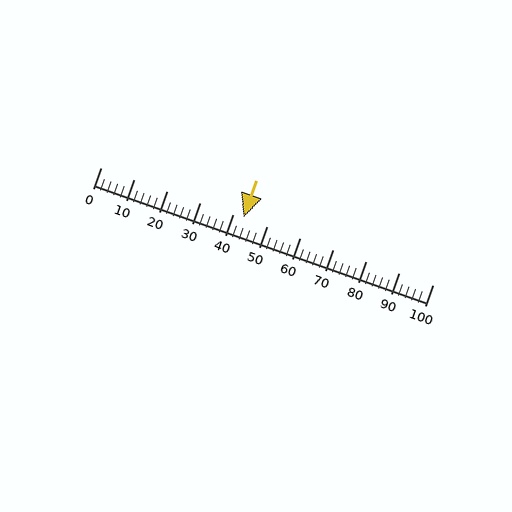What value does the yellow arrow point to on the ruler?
The yellow arrow points to approximately 43.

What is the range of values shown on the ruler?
The ruler shows values from 0 to 100.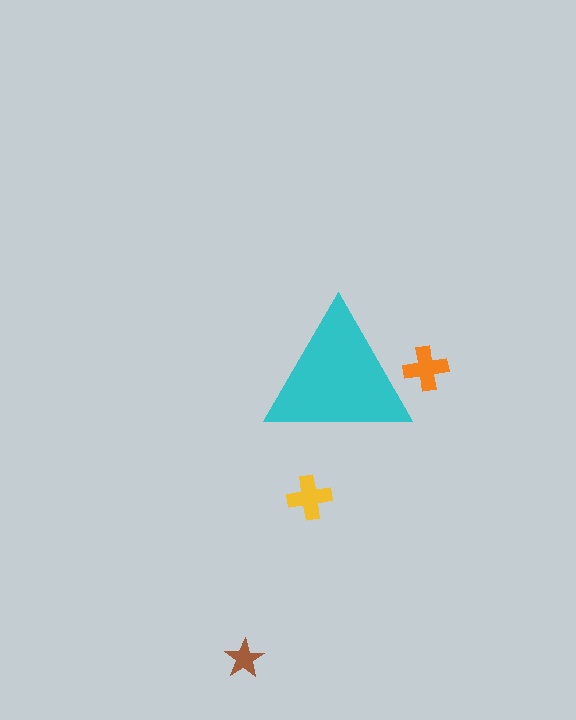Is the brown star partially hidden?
No, the brown star is fully visible.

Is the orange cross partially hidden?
Yes, the orange cross is partially hidden behind the cyan triangle.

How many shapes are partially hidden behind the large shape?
1 shape is partially hidden.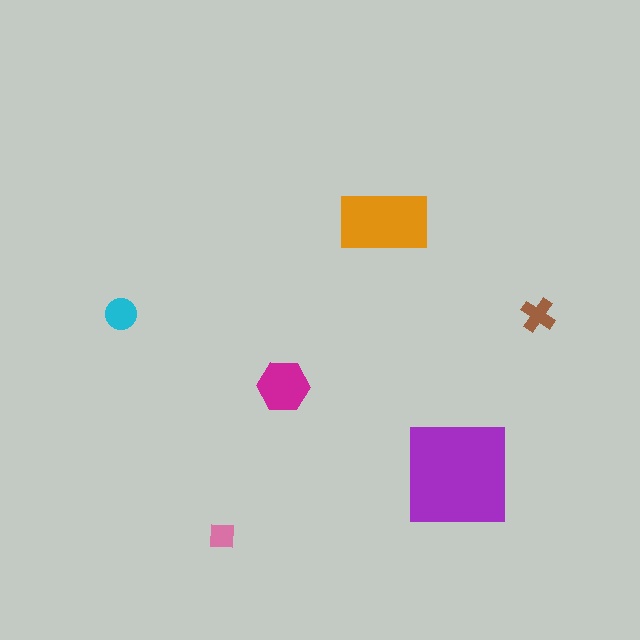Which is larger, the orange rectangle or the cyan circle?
The orange rectangle.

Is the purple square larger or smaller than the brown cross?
Larger.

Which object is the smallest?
The pink square.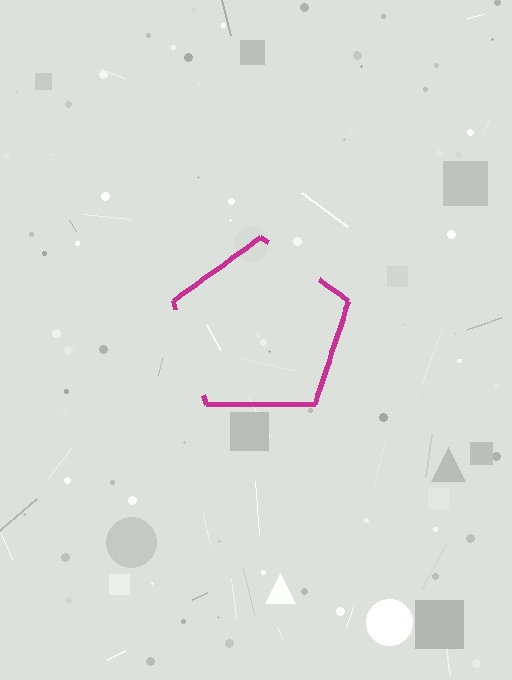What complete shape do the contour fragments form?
The contour fragments form a pentagon.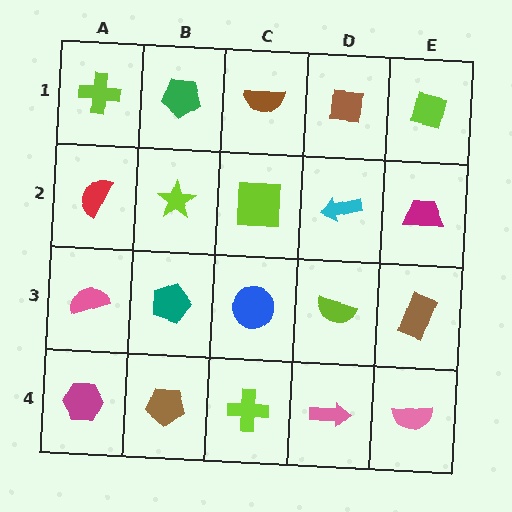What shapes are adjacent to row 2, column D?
A brown square (row 1, column D), a lime semicircle (row 3, column D), a lime square (row 2, column C), a magenta trapezoid (row 2, column E).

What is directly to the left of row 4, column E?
A pink arrow.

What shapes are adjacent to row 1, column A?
A red semicircle (row 2, column A), a green pentagon (row 1, column B).